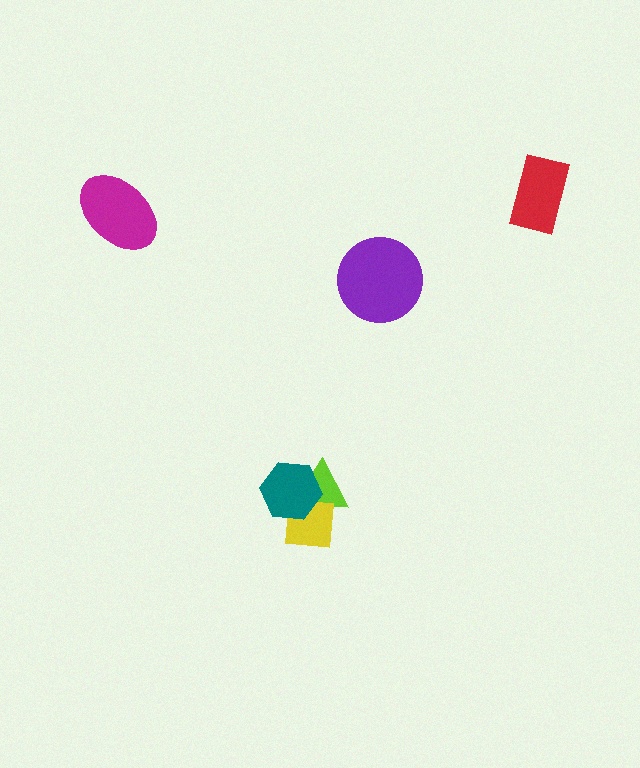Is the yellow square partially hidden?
Yes, it is partially covered by another shape.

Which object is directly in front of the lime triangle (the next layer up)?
The yellow square is directly in front of the lime triangle.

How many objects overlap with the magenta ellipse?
0 objects overlap with the magenta ellipse.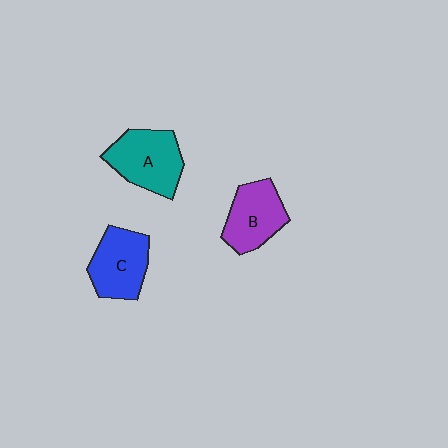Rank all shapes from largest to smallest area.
From largest to smallest: A (teal), C (blue), B (purple).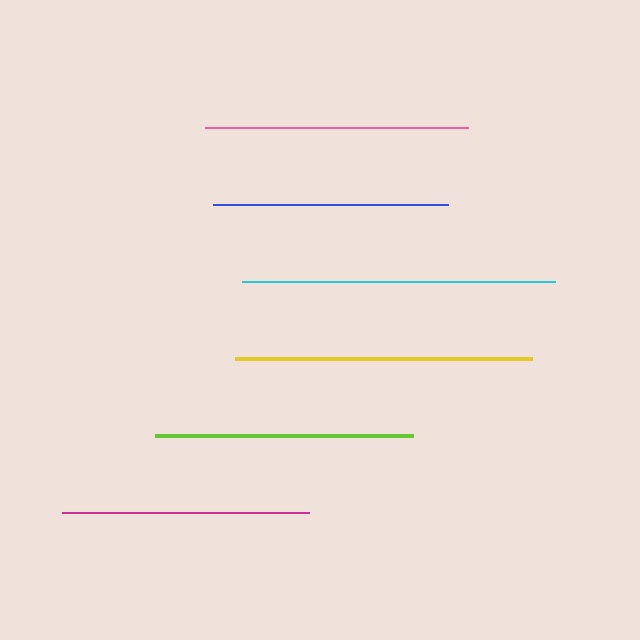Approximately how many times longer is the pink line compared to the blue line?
The pink line is approximately 1.1 times the length of the blue line.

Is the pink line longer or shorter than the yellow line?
The yellow line is longer than the pink line.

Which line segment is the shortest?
The blue line is the shortest at approximately 235 pixels.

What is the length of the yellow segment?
The yellow segment is approximately 297 pixels long.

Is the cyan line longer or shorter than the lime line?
The cyan line is longer than the lime line.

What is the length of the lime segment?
The lime segment is approximately 259 pixels long.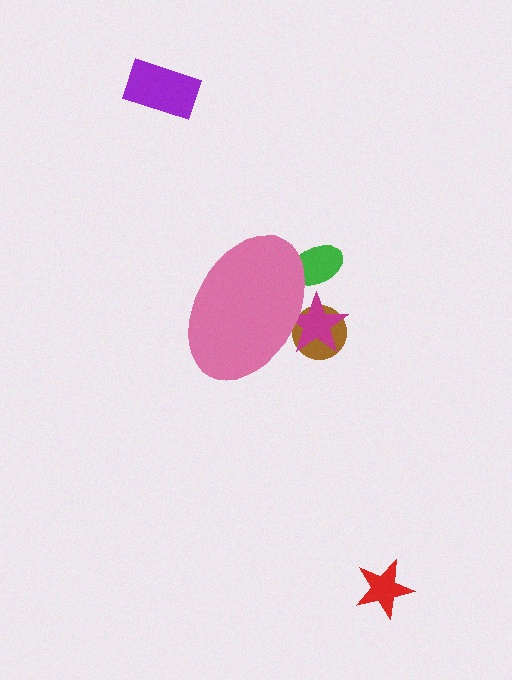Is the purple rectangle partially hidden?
No, the purple rectangle is fully visible.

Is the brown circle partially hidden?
Yes, the brown circle is partially hidden behind the pink ellipse.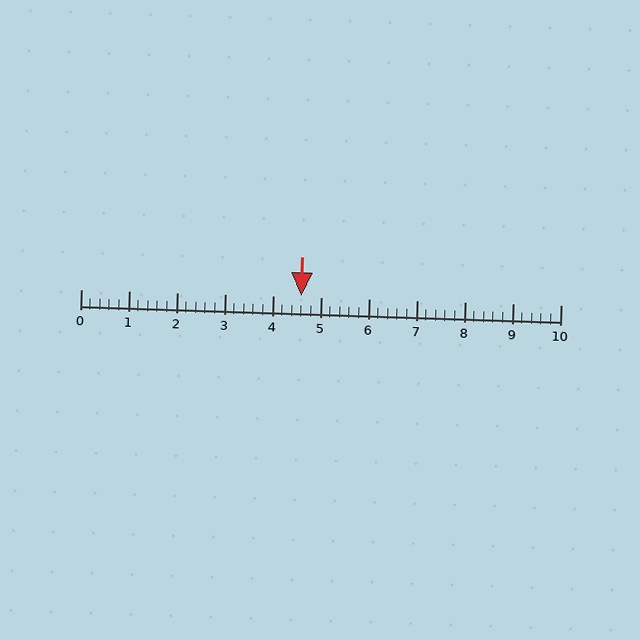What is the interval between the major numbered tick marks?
The major tick marks are spaced 1 units apart.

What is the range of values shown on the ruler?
The ruler shows values from 0 to 10.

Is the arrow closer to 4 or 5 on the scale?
The arrow is closer to 5.